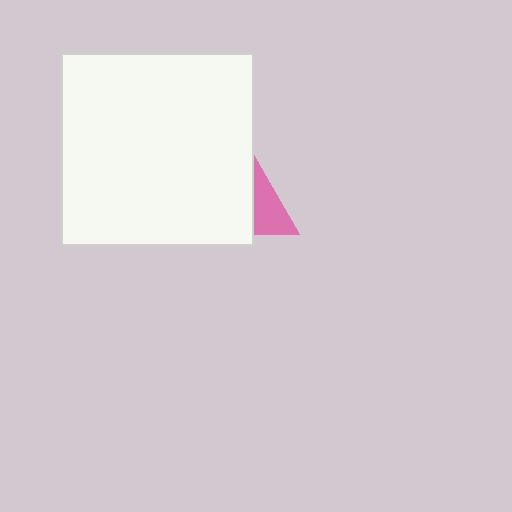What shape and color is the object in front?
The object in front is a white square.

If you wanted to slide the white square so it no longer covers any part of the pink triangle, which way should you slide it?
Slide it left — that is the most direct way to separate the two shapes.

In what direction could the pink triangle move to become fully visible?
The pink triangle could move right. That would shift it out from behind the white square entirely.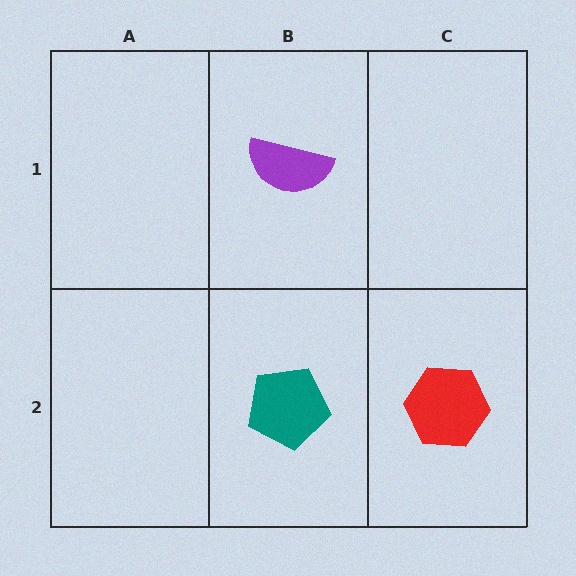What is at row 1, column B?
A purple semicircle.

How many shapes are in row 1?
1 shape.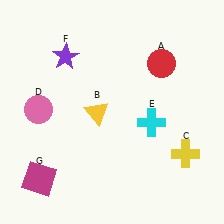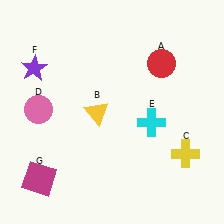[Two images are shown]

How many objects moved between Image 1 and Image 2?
1 object moved between the two images.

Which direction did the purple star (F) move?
The purple star (F) moved left.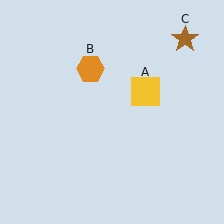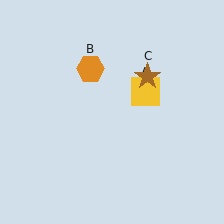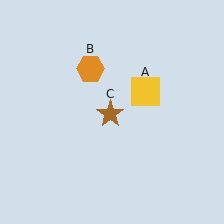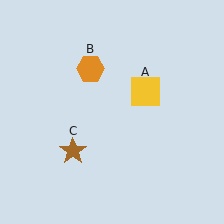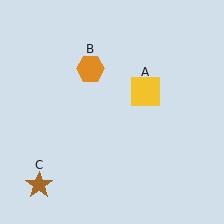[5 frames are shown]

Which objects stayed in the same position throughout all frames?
Yellow square (object A) and orange hexagon (object B) remained stationary.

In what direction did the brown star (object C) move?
The brown star (object C) moved down and to the left.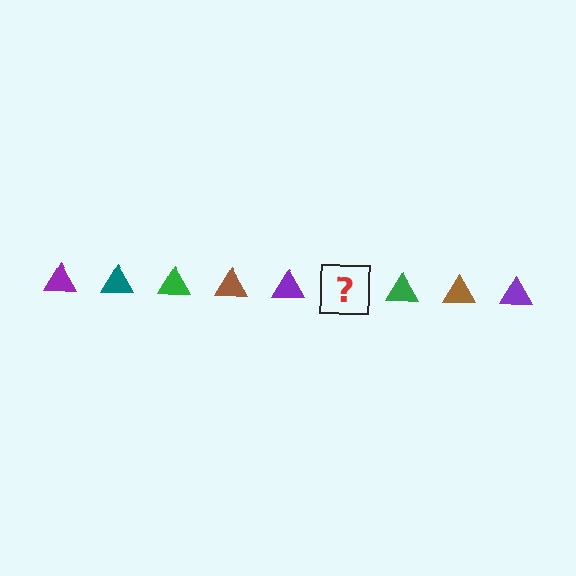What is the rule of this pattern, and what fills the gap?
The rule is that the pattern cycles through purple, teal, green, brown triangles. The gap should be filled with a teal triangle.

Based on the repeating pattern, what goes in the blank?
The blank should be a teal triangle.